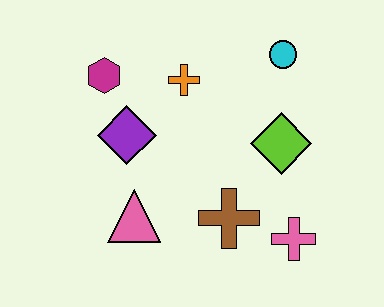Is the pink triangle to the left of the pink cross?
Yes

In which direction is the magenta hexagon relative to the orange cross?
The magenta hexagon is to the left of the orange cross.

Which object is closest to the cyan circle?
The lime diamond is closest to the cyan circle.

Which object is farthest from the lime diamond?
The magenta hexagon is farthest from the lime diamond.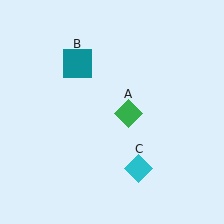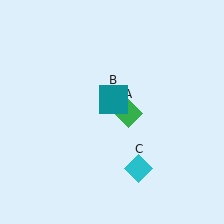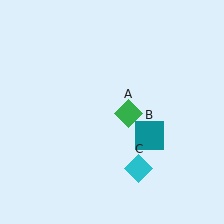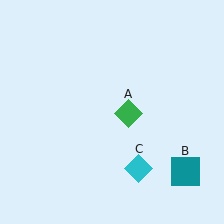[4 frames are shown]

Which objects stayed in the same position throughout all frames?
Green diamond (object A) and cyan diamond (object C) remained stationary.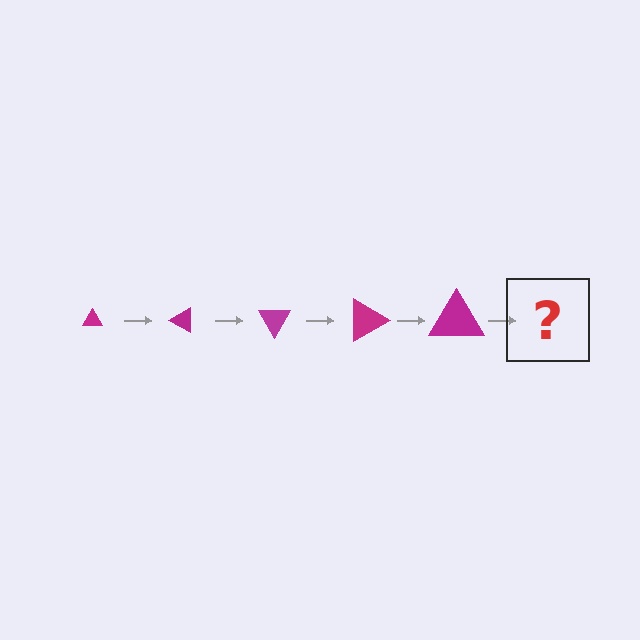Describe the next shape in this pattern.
It should be a triangle, larger than the previous one and rotated 150 degrees from the start.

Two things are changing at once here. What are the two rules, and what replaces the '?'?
The two rules are that the triangle grows larger each step and it rotates 30 degrees each step. The '?' should be a triangle, larger than the previous one and rotated 150 degrees from the start.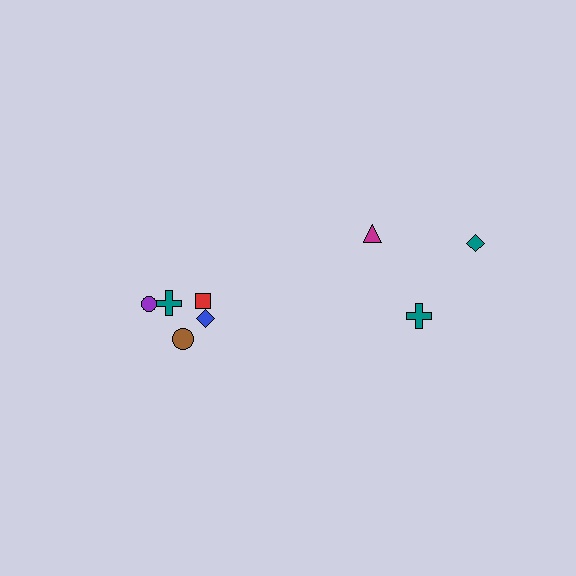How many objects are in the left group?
There are 5 objects.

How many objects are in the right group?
There are 3 objects.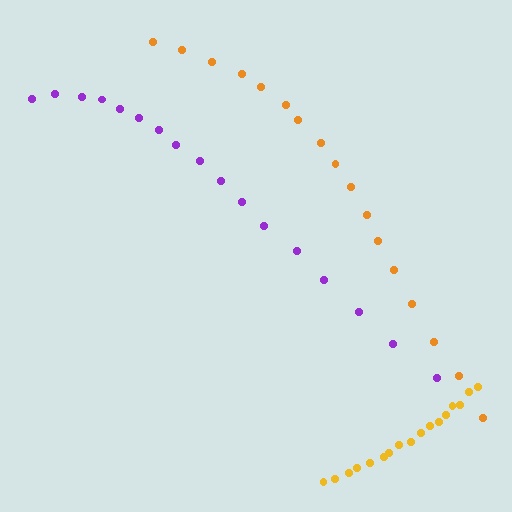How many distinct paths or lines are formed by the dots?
There are 3 distinct paths.